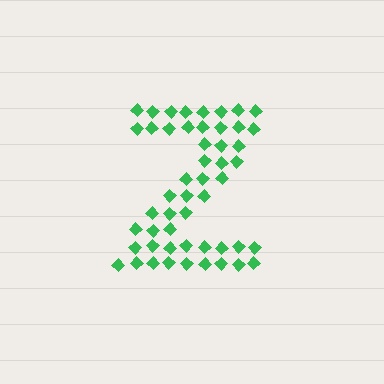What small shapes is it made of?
It is made of small diamonds.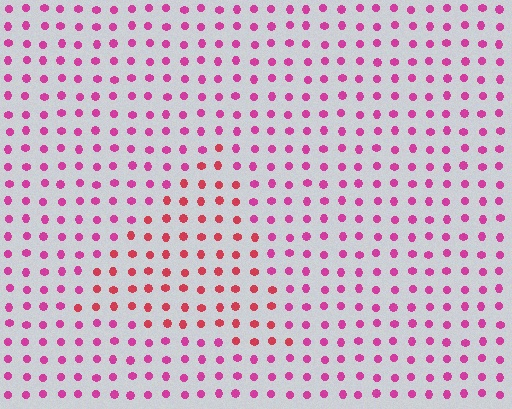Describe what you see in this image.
The image is filled with small magenta elements in a uniform arrangement. A triangle-shaped region is visible where the elements are tinted to a slightly different hue, forming a subtle color boundary.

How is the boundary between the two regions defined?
The boundary is defined purely by a slight shift in hue (about 31 degrees). Spacing, size, and orientation are identical on both sides.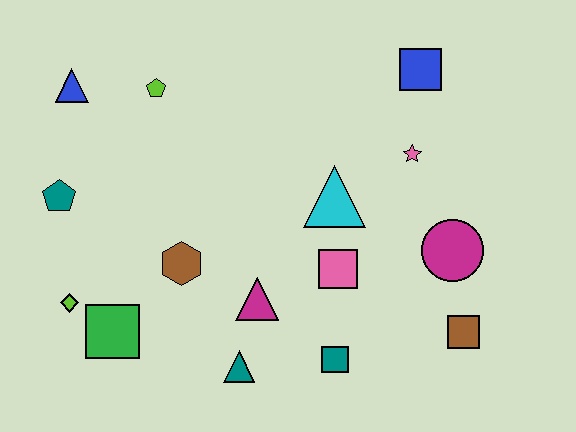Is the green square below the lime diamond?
Yes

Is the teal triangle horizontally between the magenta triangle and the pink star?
No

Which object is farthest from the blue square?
The lime diamond is farthest from the blue square.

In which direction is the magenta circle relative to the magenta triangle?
The magenta circle is to the right of the magenta triangle.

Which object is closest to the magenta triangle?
The teal triangle is closest to the magenta triangle.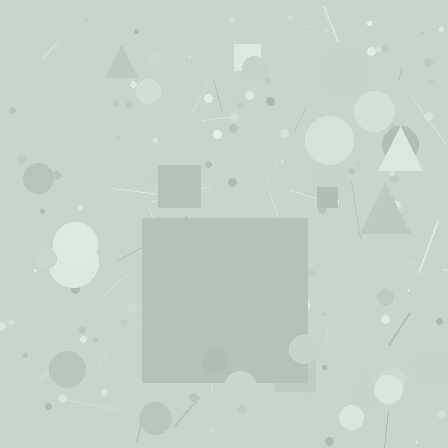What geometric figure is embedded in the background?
A square is embedded in the background.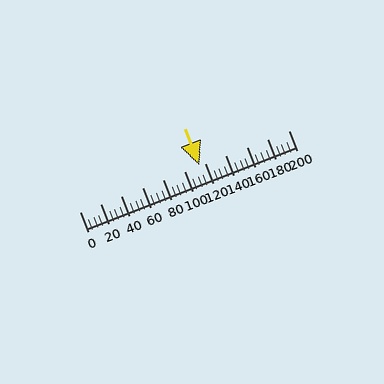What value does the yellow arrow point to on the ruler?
The yellow arrow points to approximately 115.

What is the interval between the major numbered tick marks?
The major tick marks are spaced 20 units apart.